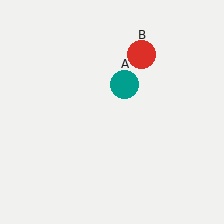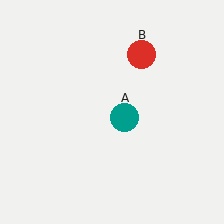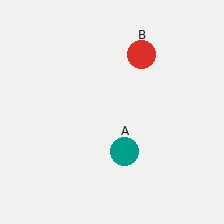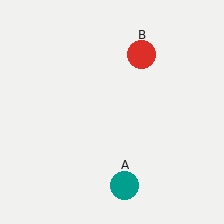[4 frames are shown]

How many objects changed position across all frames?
1 object changed position: teal circle (object A).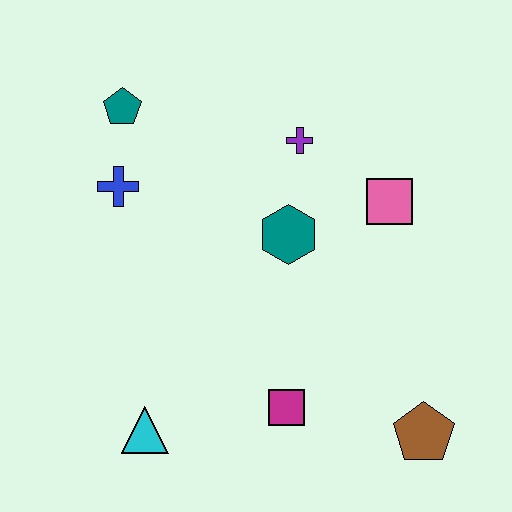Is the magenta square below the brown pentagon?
No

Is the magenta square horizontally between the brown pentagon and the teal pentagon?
Yes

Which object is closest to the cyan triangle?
The magenta square is closest to the cyan triangle.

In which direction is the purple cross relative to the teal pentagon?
The purple cross is to the right of the teal pentagon.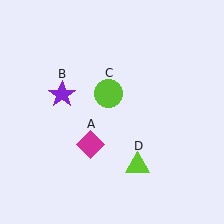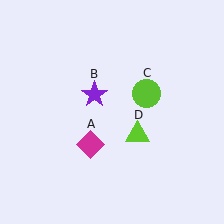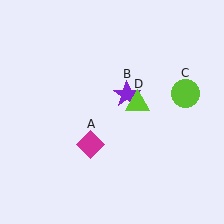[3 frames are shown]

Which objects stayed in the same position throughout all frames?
Magenta diamond (object A) remained stationary.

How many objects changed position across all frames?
3 objects changed position: purple star (object B), lime circle (object C), lime triangle (object D).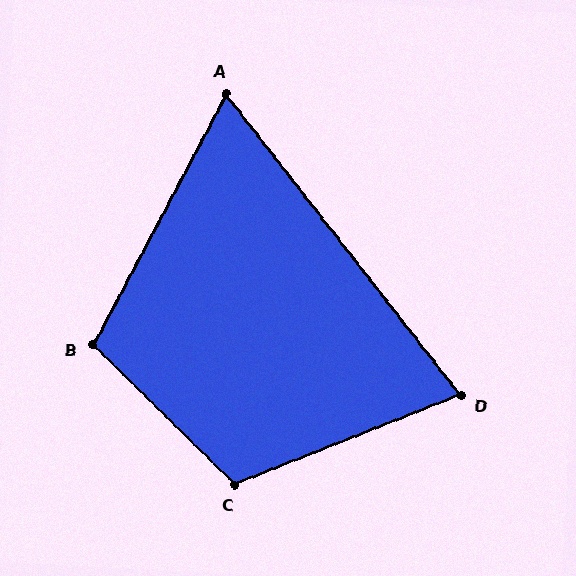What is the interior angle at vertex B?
Approximately 106 degrees (obtuse).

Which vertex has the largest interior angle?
C, at approximately 114 degrees.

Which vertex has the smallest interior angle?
A, at approximately 66 degrees.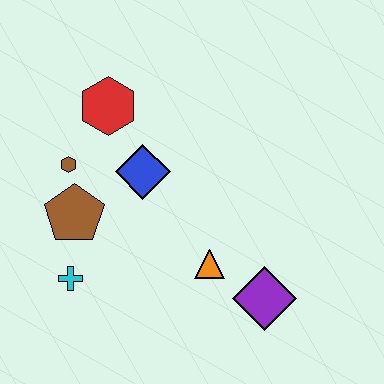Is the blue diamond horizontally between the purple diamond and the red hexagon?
Yes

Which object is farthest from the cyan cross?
The purple diamond is farthest from the cyan cross.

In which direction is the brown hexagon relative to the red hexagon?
The brown hexagon is below the red hexagon.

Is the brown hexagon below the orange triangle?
No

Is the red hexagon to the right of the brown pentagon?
Yes